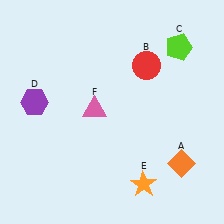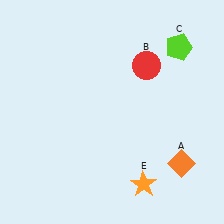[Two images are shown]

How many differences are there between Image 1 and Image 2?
There are 2 differences between the two images.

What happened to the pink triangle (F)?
The pink triangle (F) was removed in Image 2. It was in the top-left area of Image 1.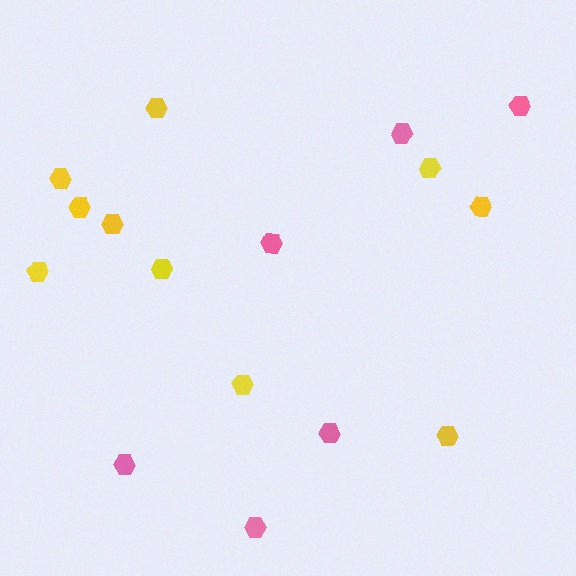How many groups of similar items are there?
There are 2 groups: one group of yellow hexagons (10) and one group of pink hexagons (6).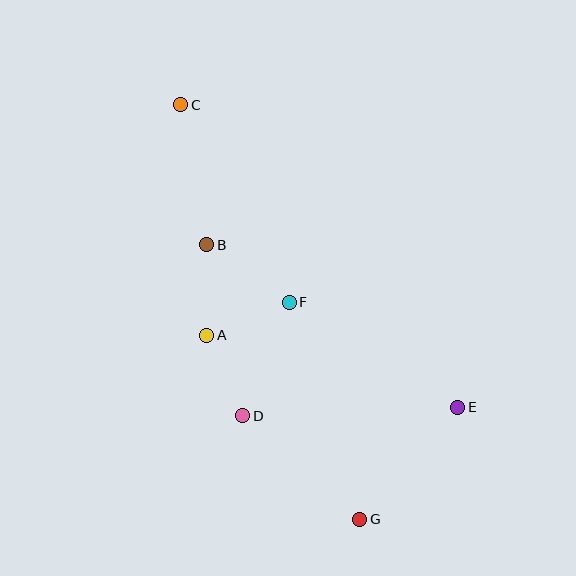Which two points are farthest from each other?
Points C and G are farthest from each other.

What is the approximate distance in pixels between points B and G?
The distance between B and G is approximately 314 pixels.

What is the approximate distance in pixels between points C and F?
The distance between C and F is approximately 225 pixels.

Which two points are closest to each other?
Points A and D are closest to each other.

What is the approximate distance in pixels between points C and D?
The distance between C and D is approximately 317 pixels.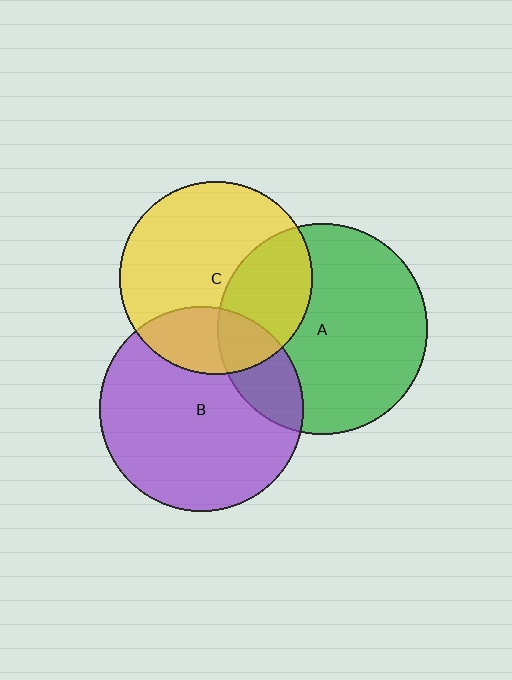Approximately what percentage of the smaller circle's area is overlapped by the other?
Approximately 25%.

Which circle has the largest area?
Circle A (green).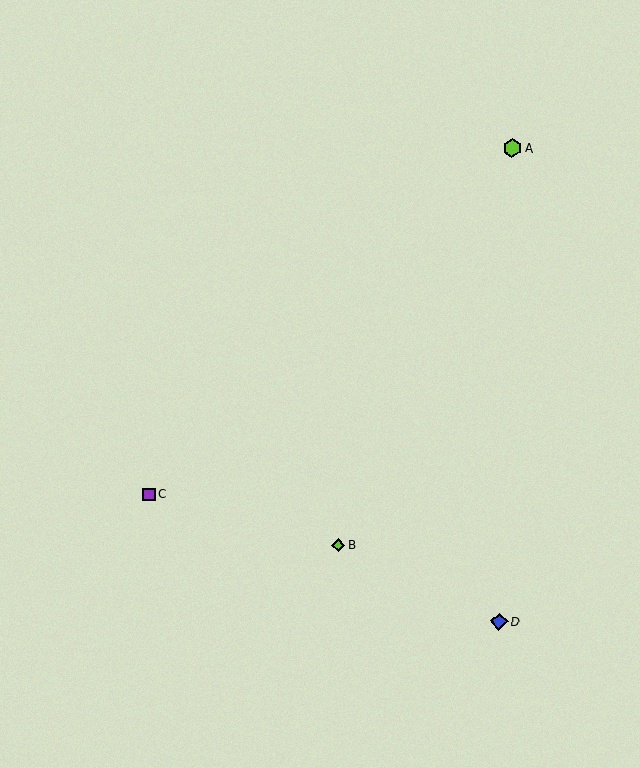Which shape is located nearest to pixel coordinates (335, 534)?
The lime diamond (labeled B) at (338, 545) is nearest to that location.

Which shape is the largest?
The lime hexagon (labeled A) is the largest.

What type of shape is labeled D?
Shape D is a blue diamond.